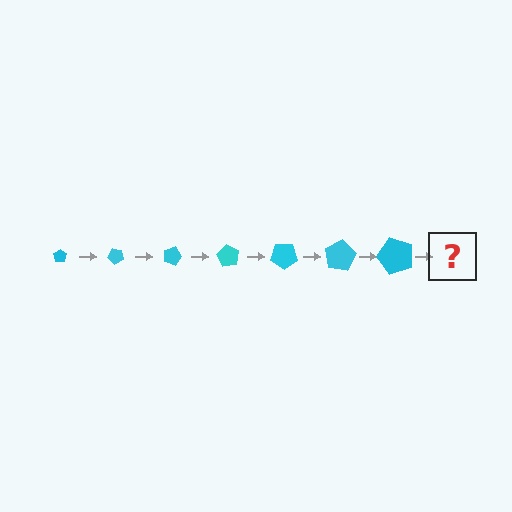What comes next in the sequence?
The next element should be a pentagon, larger than the previous one and rotated 315 degrees from the start.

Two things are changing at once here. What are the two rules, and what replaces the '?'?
The two rules are that the pentagon grows larger each step and it rotates 45 degrees each step. The '?' should be a pentagon, larger than the previous one and rotated 315 degrees from the start.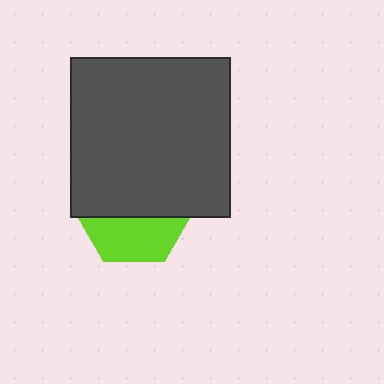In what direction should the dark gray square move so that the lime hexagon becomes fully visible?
The dark gray square should move up. That is the shortest direction to clear the overlap and leave the lime hexagon fully visible.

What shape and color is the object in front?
The object in front is a dark gray square.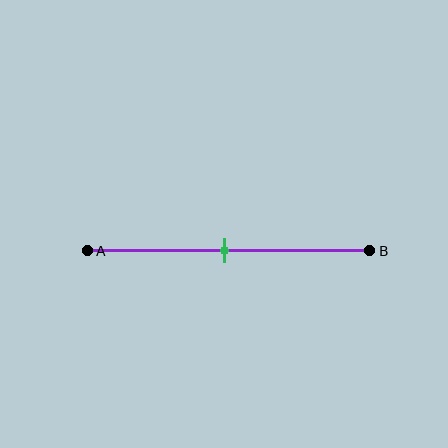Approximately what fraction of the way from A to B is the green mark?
The green mark is approximately 50% of the way from A to B.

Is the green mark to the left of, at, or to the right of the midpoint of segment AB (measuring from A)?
The green mark is approximately at the midpoint of segment AB.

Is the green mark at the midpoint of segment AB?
Yes, the mark is approximately at the midpoint.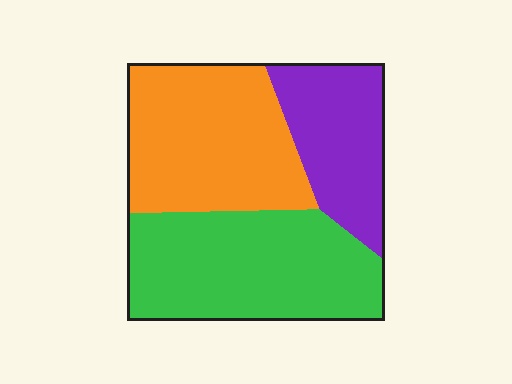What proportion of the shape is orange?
Orange covers 37% of the shape.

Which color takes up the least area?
Purple, at roughly 25%.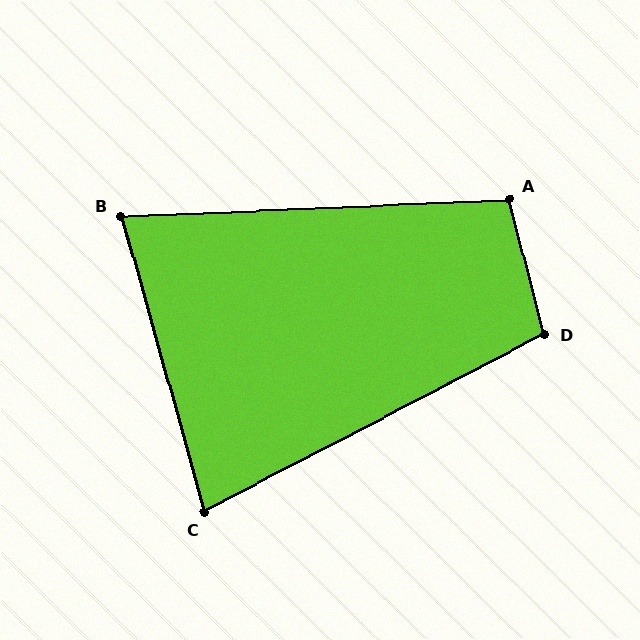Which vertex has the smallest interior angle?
B, at approximately 77 degrees.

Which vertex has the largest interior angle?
D, at approximately 103 degrees.